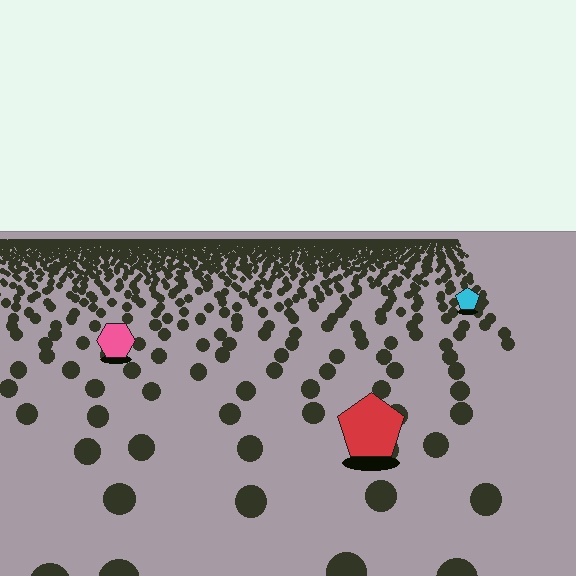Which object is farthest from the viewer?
The cyan pentagon is farthest from the viewer. It appears smaller and the ground texture around it is denser.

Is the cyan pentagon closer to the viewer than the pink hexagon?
No. The pink hexagon is closer — you can tell from the texture gradient: the ground texture is coarser near it.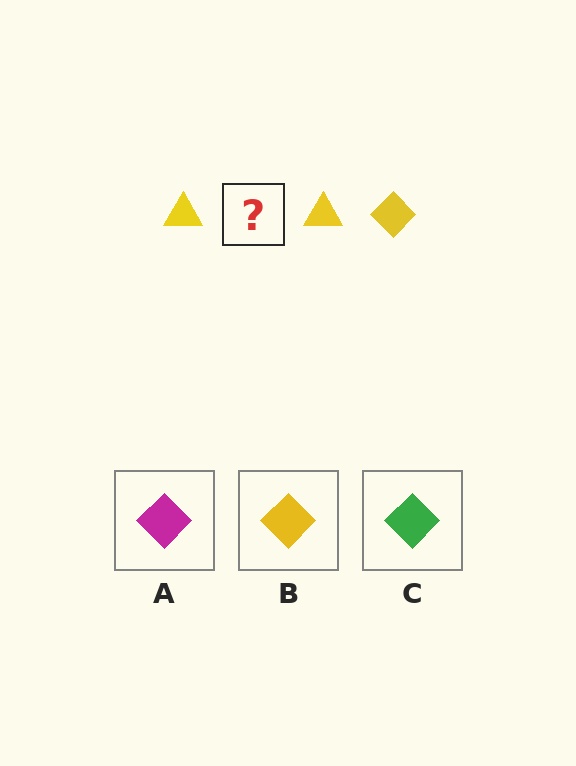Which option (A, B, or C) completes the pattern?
B.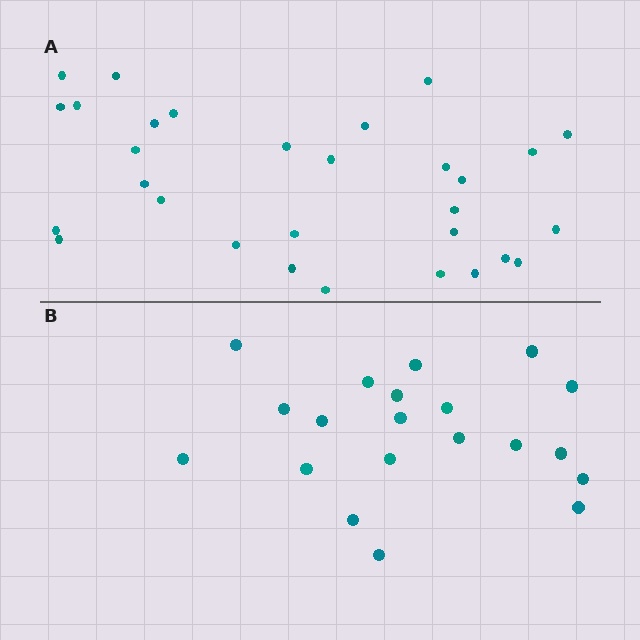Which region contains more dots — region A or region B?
Region A (the top region) has more dots.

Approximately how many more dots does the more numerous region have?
Region A has roughly 10 or so more dots than region B.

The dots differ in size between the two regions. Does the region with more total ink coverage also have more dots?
No. Region B has more total ink coverage because its dots are larger, but region A actually contains more individual dots. Total area can be misleading — the number of items is what matters here.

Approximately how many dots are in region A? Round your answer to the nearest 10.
About 30 dots.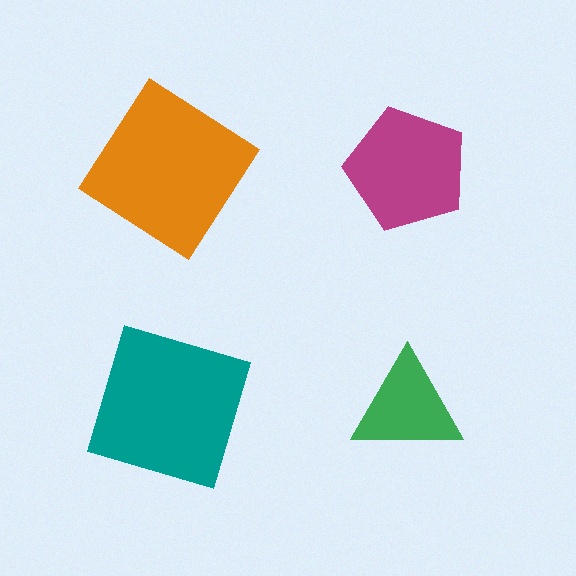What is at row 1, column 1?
An orange diamond.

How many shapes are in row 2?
2 shapes.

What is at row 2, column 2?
A green triangle.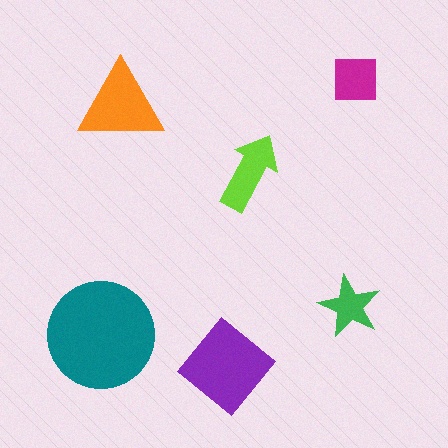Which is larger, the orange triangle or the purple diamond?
The purple diamond.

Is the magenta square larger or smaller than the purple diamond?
Smaller.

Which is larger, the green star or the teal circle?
The teal circle.